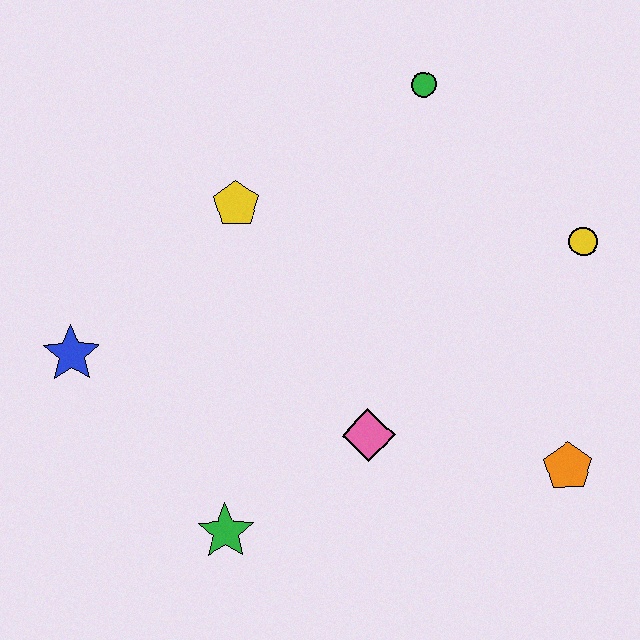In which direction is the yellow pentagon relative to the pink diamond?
The yellow pentagon is above the pink diamond.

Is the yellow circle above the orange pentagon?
Yes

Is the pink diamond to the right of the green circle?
No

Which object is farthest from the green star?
The green circle is farthest from the green star.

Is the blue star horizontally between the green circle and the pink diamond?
No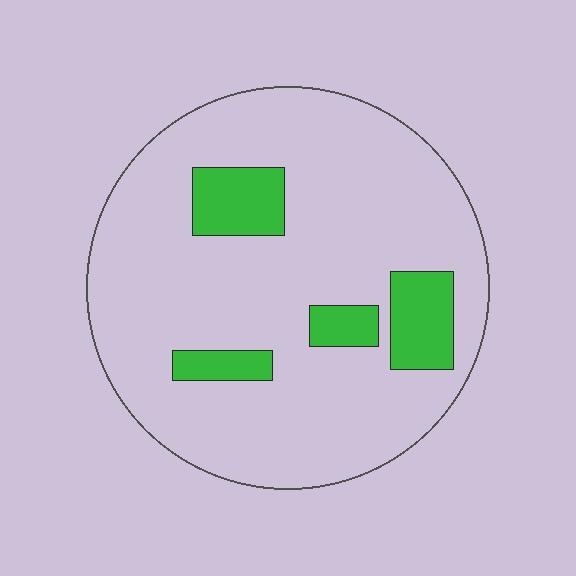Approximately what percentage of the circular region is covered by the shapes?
Approximately 15%.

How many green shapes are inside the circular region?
4.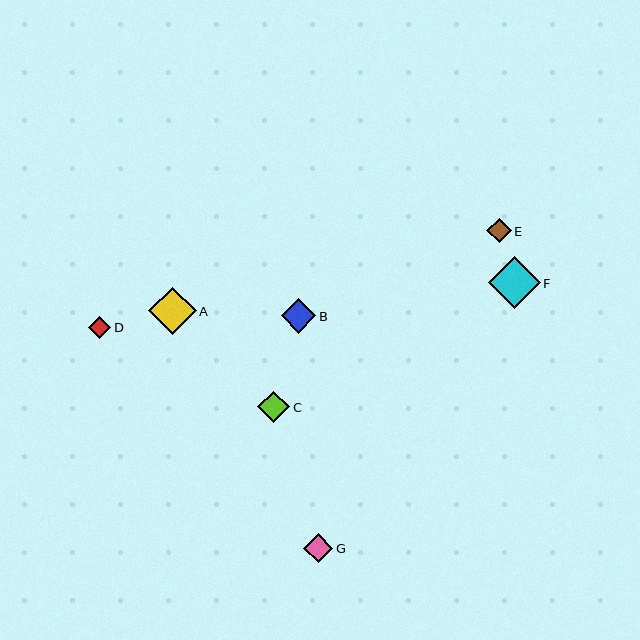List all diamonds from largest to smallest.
From largest to smallest: F, A, B, C, G, E, D.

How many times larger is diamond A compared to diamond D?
Diamond A is approximately 2.2 times the size of diamond D.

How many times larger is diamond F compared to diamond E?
Diamond F is approximately 2.1 times the size of diamond E.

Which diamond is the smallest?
Diamond D is the smallest with a size of approximately 22 pixels.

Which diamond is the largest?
Diamond F is the largest with a size of approximately 52 pixels.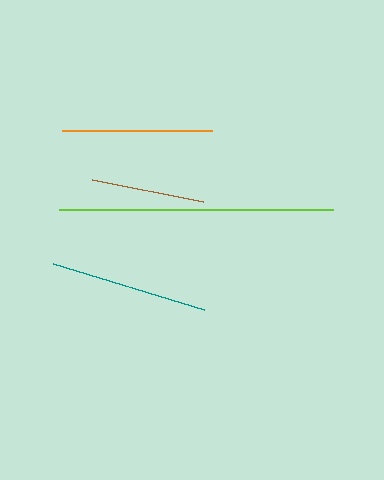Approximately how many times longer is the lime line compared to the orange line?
The lime line is approximately 1.8 times the length of the orange line.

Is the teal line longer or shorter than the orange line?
The teal line is longer than the orange line.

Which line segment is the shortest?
The brown line is the shortest at approximately 113 pixels.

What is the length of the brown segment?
The brown segment is approximately 113 pixels long.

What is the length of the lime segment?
The lime segment is approximately 274 pixels long.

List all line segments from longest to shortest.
From longest to shortest: lime, teal, orange, brown.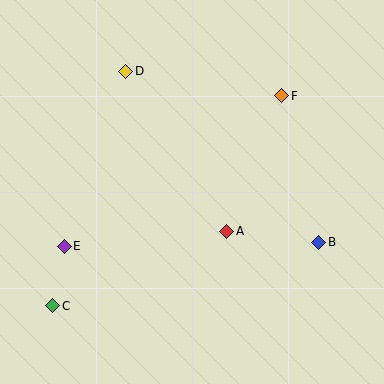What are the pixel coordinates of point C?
Point C is at (53, 306).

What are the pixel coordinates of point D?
Point D is at (126, 71).